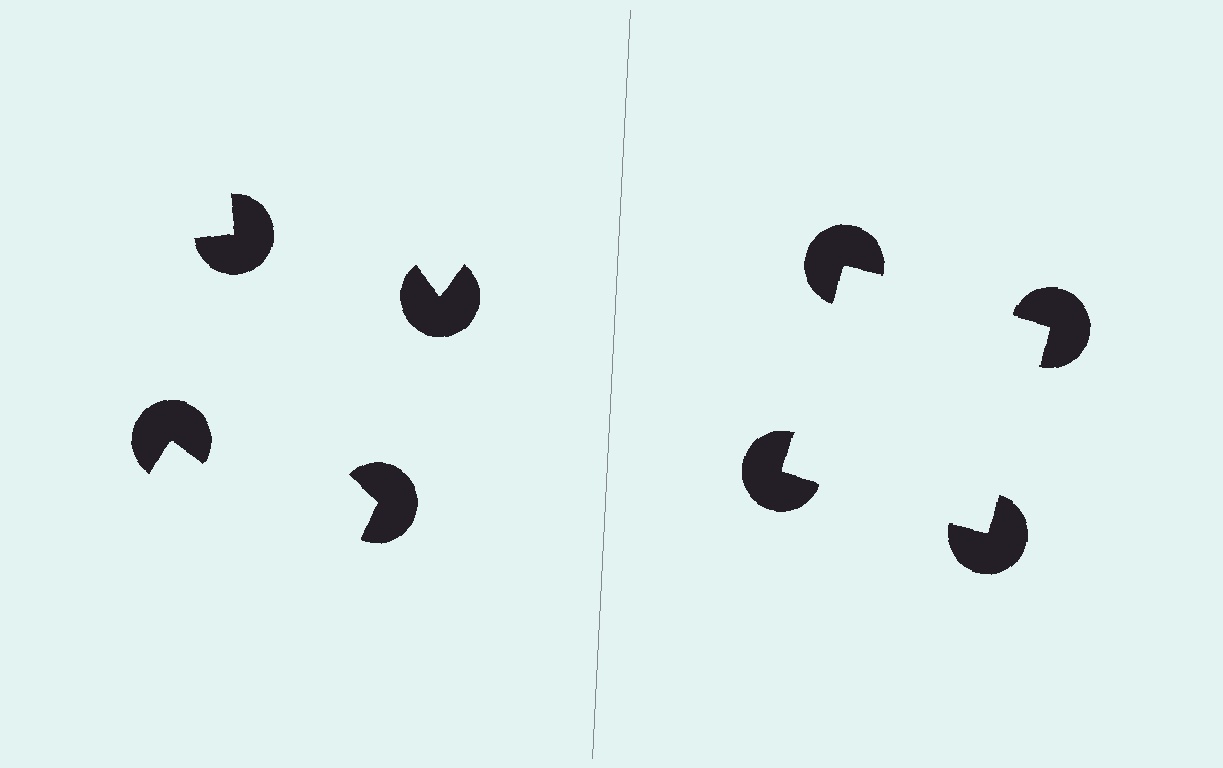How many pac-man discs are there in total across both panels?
8 — 4 on each side.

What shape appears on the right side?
An illusory square.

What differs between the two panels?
The pac-man discs are positioned identically on both sides; only the wedge orientations differ. On the right they align to a square; on the left they are misaligned.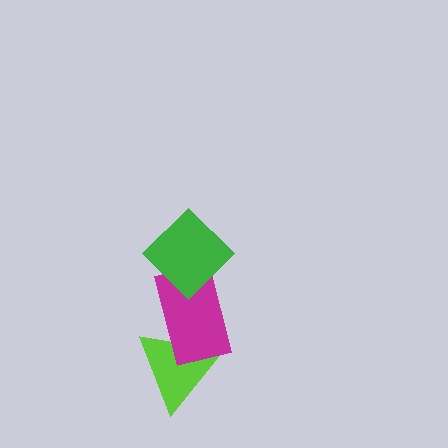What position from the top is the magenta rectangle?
The magenta rectangle is 2nd from the top.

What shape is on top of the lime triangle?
The magenta rectangle is on top of the lime triangle.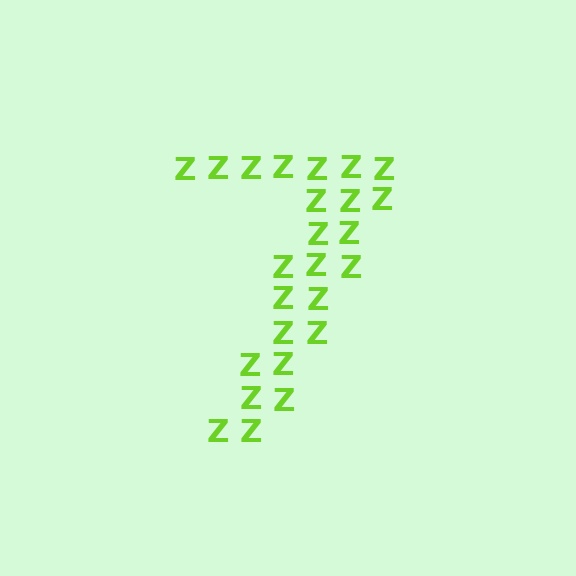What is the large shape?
The large shape is the digit 7.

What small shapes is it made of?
It is made of small letter Z's.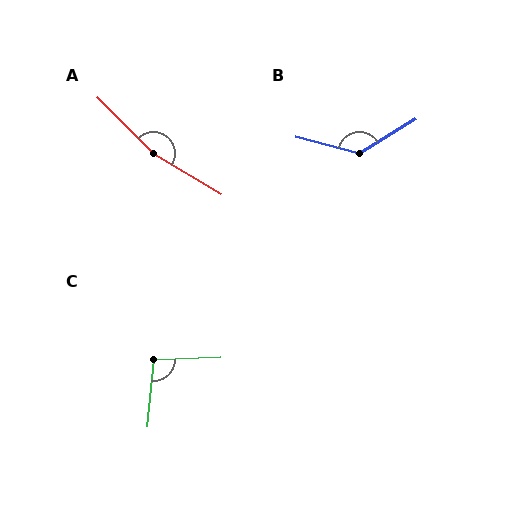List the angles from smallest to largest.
C (98°), B (134°), A (166°).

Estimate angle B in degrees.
Approximately 134 degrees.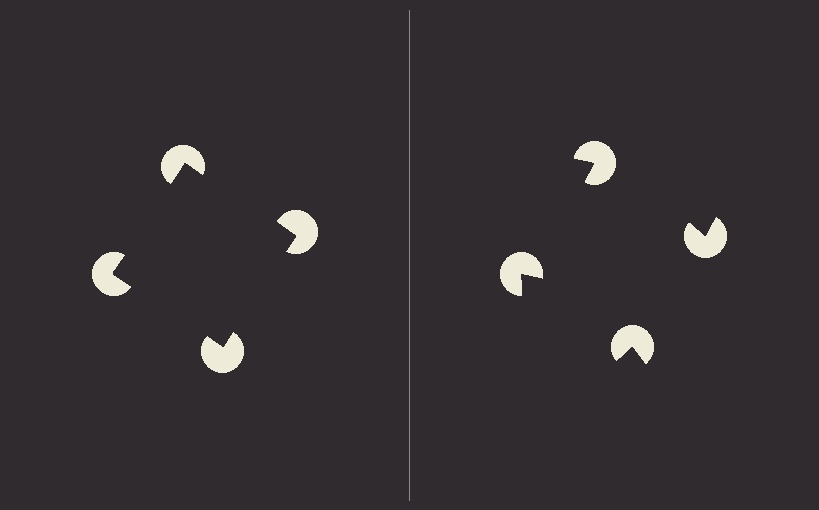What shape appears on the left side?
An illusory square.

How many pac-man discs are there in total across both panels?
8 — 4 on each side.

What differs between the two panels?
The pac-man discs are positioned identically on both sides; only the wedge orientations differ. On the left they align to a square; on the right they are misaligned.